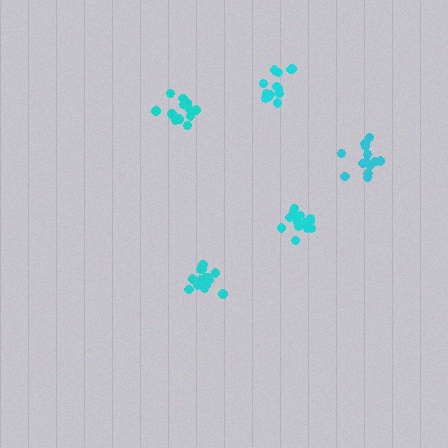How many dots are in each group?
Group 1: 15 dots, Group 2: 15 dots, Group 3: 13 dots, Group 4: 13 dots, Group 5: 13 dots (69 total).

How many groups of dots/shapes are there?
There are 5 groups.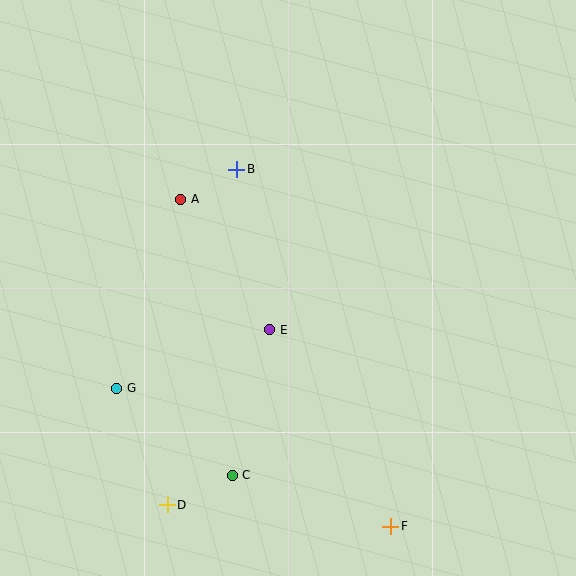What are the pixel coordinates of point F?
Point F is at (391, 526).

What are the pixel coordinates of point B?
Point B is at (237, 169).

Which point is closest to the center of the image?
Point E at (270, 330) is closest to the center.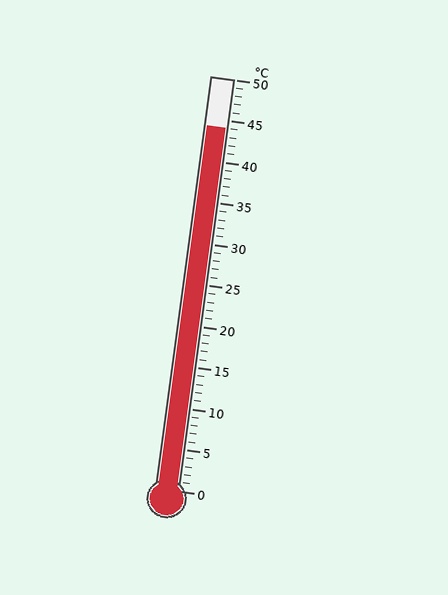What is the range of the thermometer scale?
The thermometer scale ranges from 0°C to 50°C.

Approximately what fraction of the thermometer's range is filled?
The thermometer is filled to approximately 90% of its range.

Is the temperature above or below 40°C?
The temperature is above 40°C.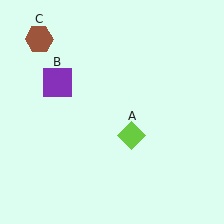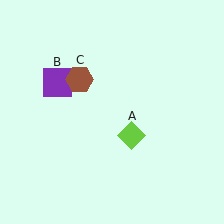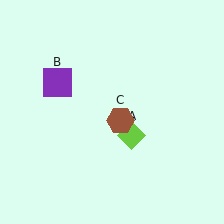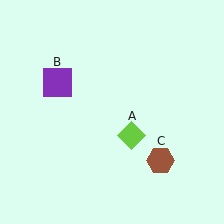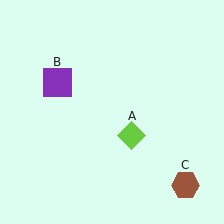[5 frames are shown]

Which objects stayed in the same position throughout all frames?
Lime diamond (object A) and purple square (object B) remained stationary.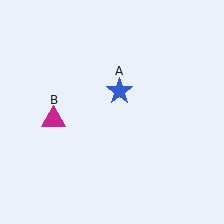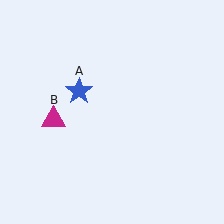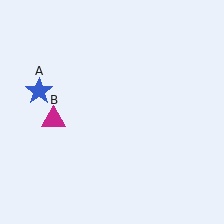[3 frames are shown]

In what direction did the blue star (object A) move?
The blue star (object A) moved left.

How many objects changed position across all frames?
1 object changed position: blue star (object A).